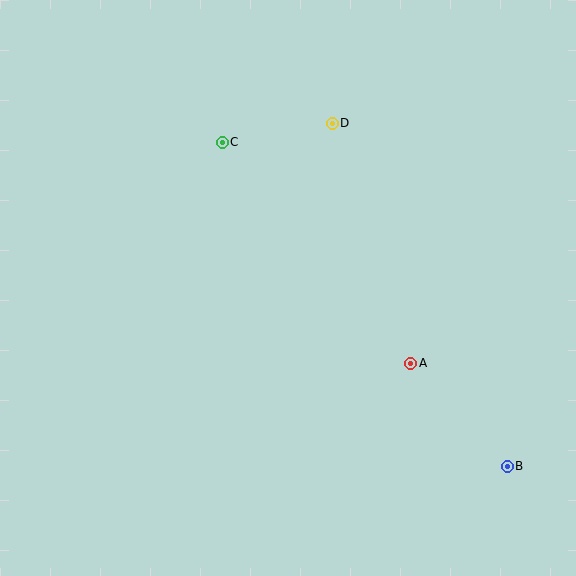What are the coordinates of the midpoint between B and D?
The midpoint between B and D is at (420, 295).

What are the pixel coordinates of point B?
Point B is at (507, 466).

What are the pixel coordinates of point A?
Point A is at (411, 363).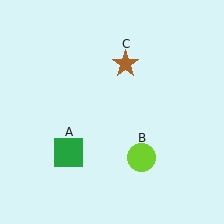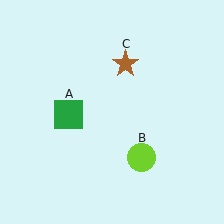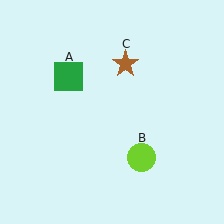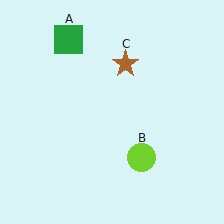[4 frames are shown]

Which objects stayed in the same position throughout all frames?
Lime circle (object B) and brown star (object C) remained stationary.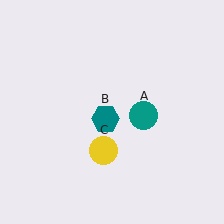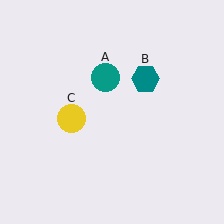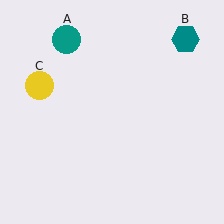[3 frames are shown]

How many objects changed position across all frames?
3 objects changed position: teal circle (object A), teal hexagon (object B), yellow circle (object C).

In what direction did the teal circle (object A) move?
The teal circle (object A) moved up and to the left.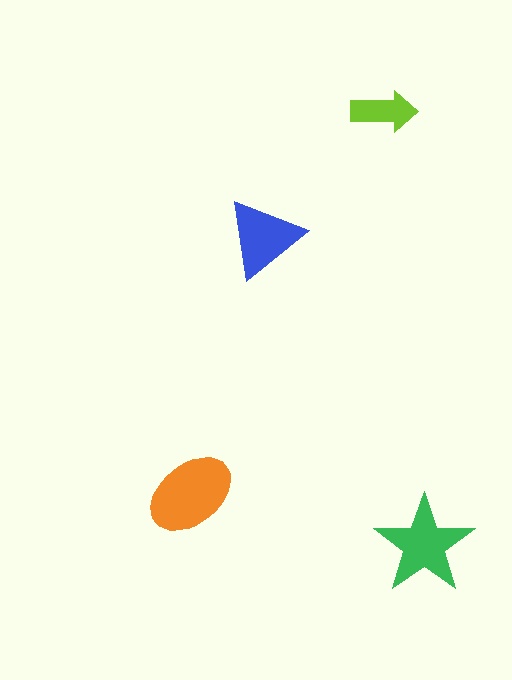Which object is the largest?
The orange ellipse.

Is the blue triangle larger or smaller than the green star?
Smaller.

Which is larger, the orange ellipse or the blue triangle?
The orange ellipse.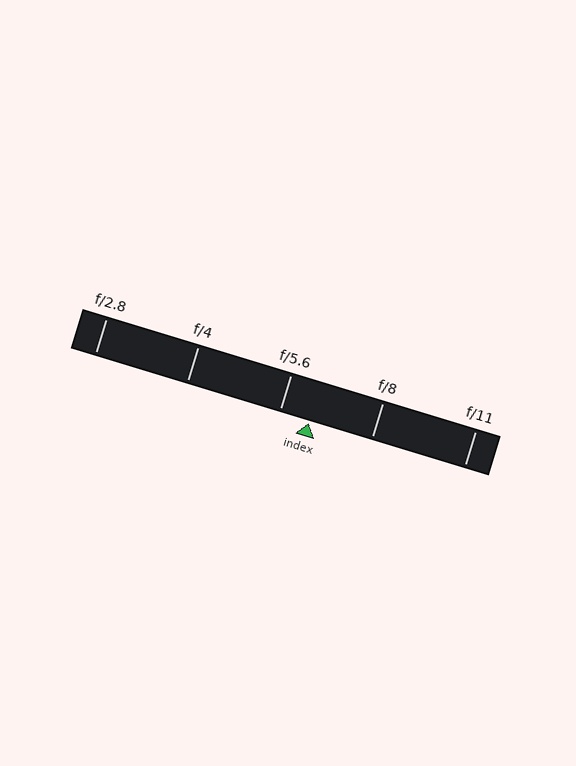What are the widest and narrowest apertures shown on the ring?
The widest aperture shown is f/2.8 and the narrowest is f/11.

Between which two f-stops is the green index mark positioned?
The index mark is between f/5.6 and f/8.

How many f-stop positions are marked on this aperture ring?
There are 5 f-stop positions marked.